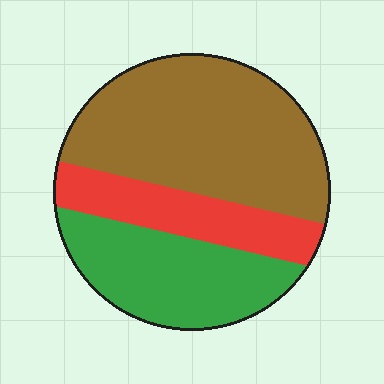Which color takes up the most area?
Brown, at roughly 50%.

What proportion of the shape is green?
Green takes up between a quarter and a half of the shape.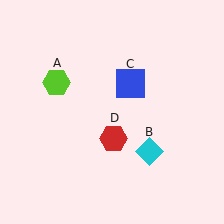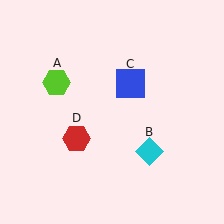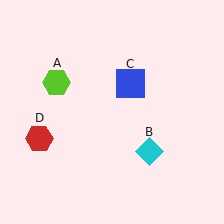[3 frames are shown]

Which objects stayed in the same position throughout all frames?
Lime hexagon (object A) and cyan diamond (object B) and blue square (object C) remained stationary.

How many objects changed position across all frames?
1 object changed position: red hexagon (object D).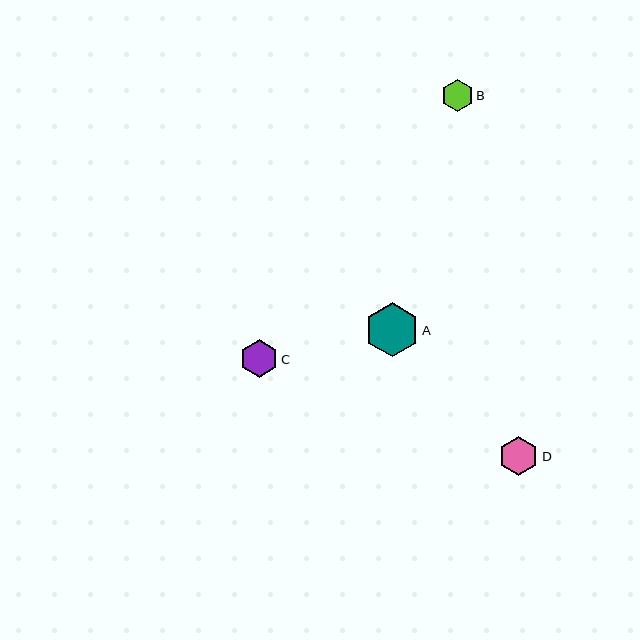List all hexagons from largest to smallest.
From largest to smallest: A, D, C, B.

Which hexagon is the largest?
Hexagon A is the largest with a size of approximately 54 pixels.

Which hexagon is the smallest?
Hexagon B is the smallest with a size of approximately 32 pixels.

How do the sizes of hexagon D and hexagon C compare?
Hexagon D and hexagon C are approximately the same size.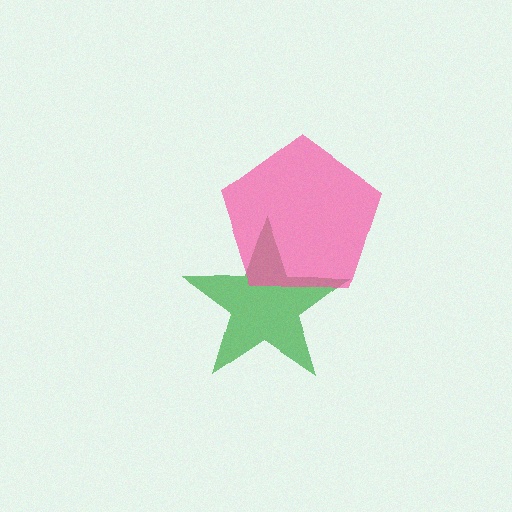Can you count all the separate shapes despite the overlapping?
Yes, there are 2 separate shapes.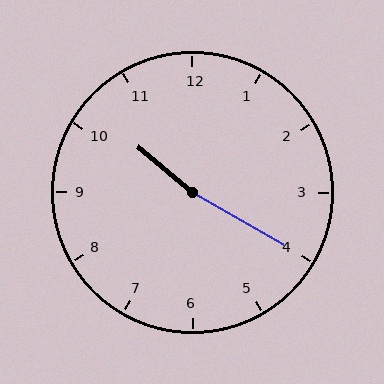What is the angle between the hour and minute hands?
Approximately 170 degrees.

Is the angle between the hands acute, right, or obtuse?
It is obtuse.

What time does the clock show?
10:20.